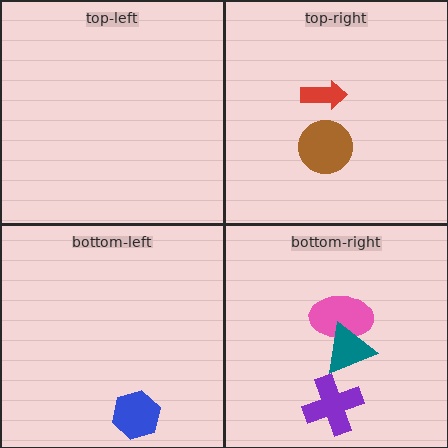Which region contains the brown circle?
The top-right region.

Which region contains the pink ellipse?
The bottom-right region.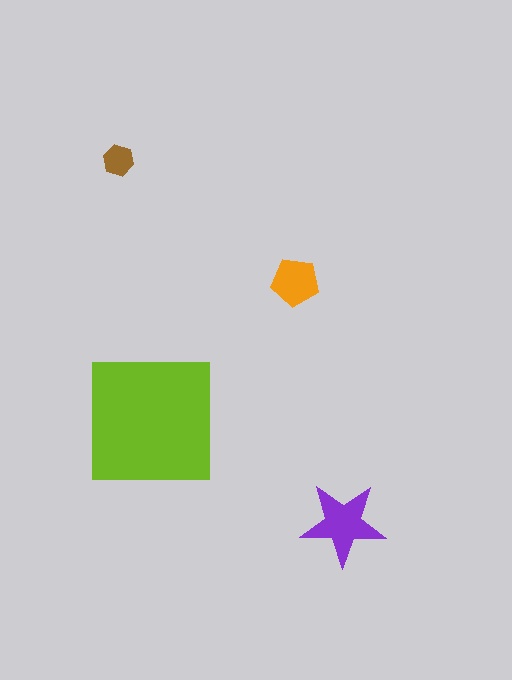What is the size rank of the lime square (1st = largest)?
1st.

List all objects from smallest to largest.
The brown hexagon, the orange pentagon, the purple star, the lime square.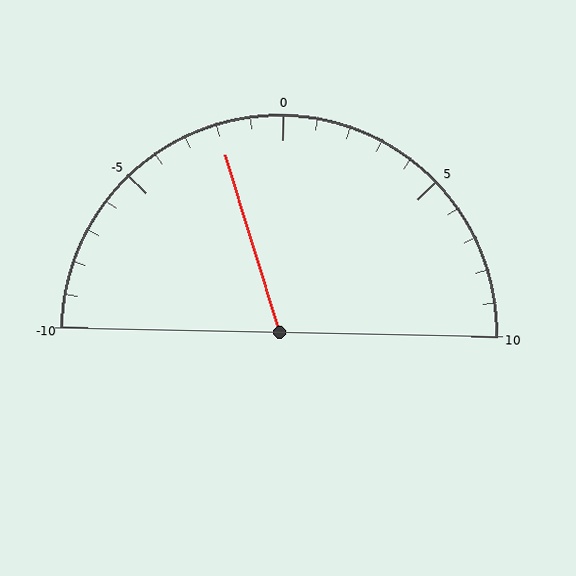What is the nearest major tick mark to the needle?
The nearest major tick mark is 0.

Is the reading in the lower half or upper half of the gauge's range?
The reading is in the lower half of the range (-10 to 10).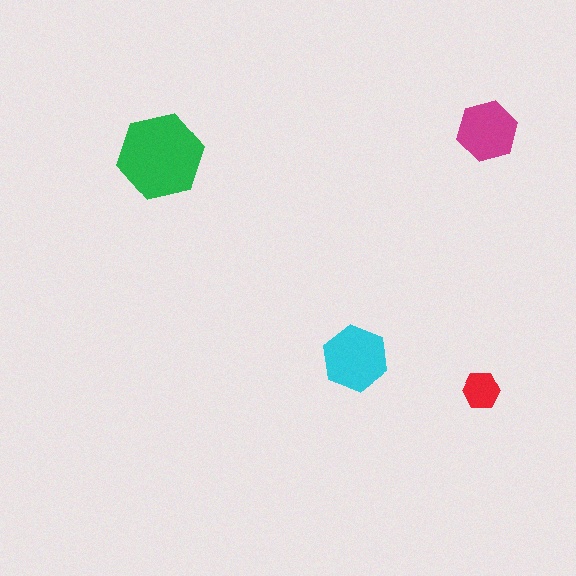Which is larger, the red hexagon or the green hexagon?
The green one.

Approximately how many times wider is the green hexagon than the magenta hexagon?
About 1.5 times wider.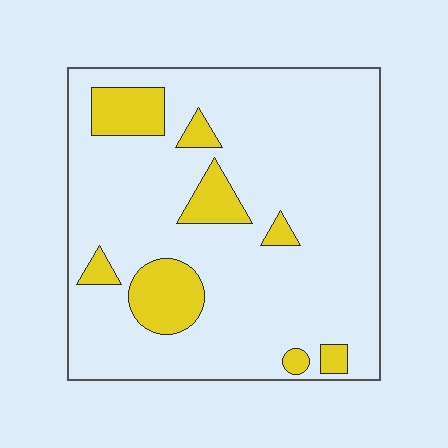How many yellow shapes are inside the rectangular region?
8.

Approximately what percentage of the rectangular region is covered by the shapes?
Approximately 15%.